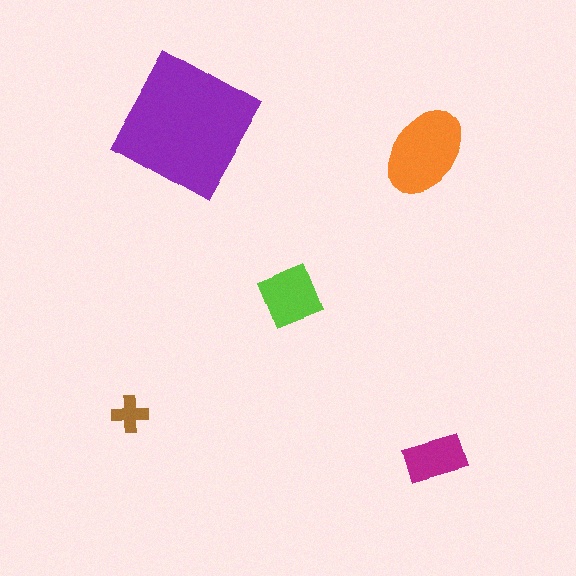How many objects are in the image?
There are 5 objects in the image.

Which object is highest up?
The purple square is topmost.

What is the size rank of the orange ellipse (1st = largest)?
2nd.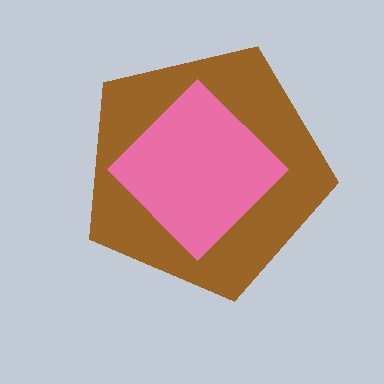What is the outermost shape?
The brown pentagon.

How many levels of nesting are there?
2.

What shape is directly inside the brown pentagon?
The pink diamond.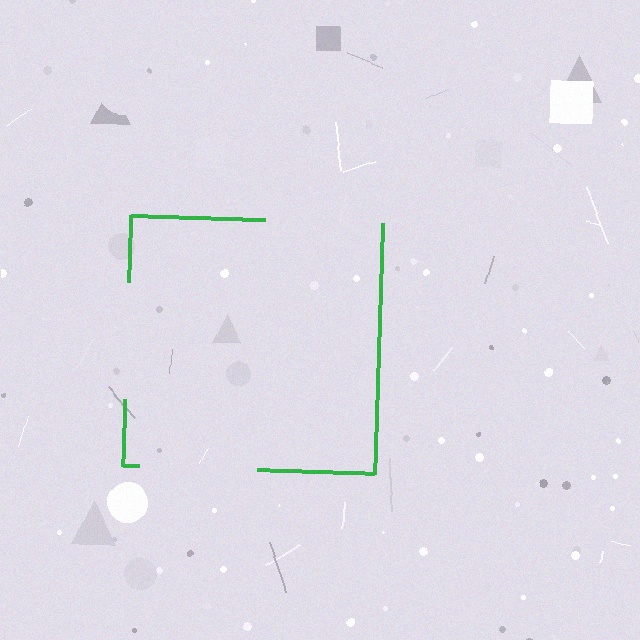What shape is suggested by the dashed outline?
The dashed outline suggests a square.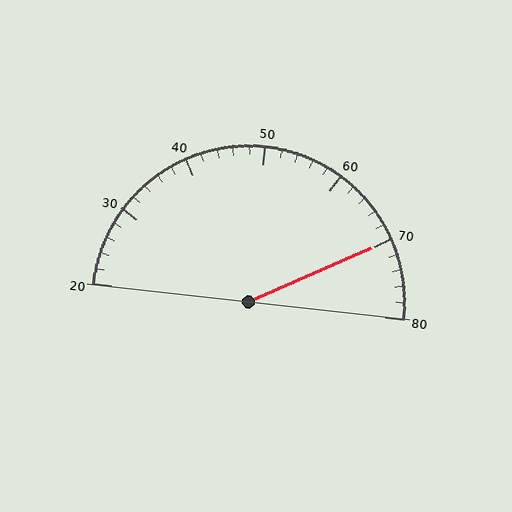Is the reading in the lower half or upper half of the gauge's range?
The reading is in the upper half of the range (20 to 80).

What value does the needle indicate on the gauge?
The needle indicates approximately 70.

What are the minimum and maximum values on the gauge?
The gauge ranges from 20 to 80.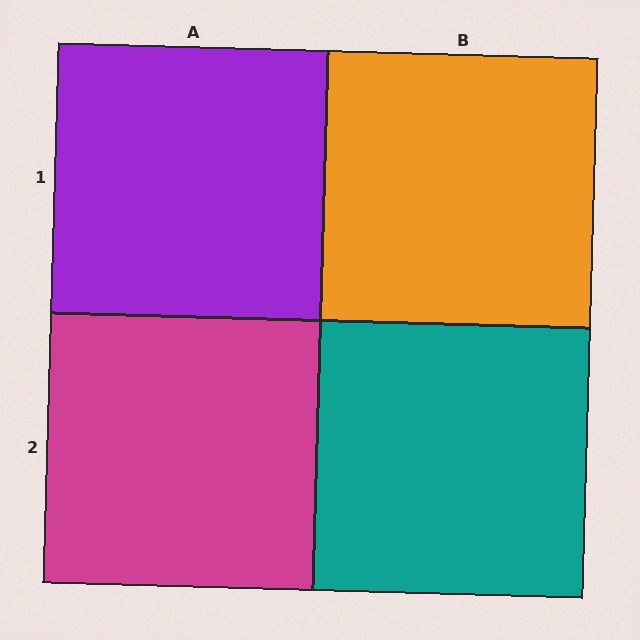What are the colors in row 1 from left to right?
Purple, orange.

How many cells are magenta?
1 cell is magenta.